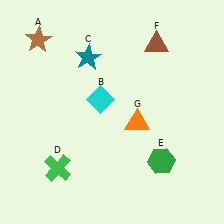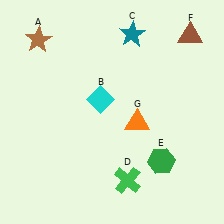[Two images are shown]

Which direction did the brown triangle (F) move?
The brown triangle (F) moved right.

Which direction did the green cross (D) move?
The green cross (D) moved right.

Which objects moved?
The objects that moved are: the teal star (C), the green cross (D), the brown triangle (F).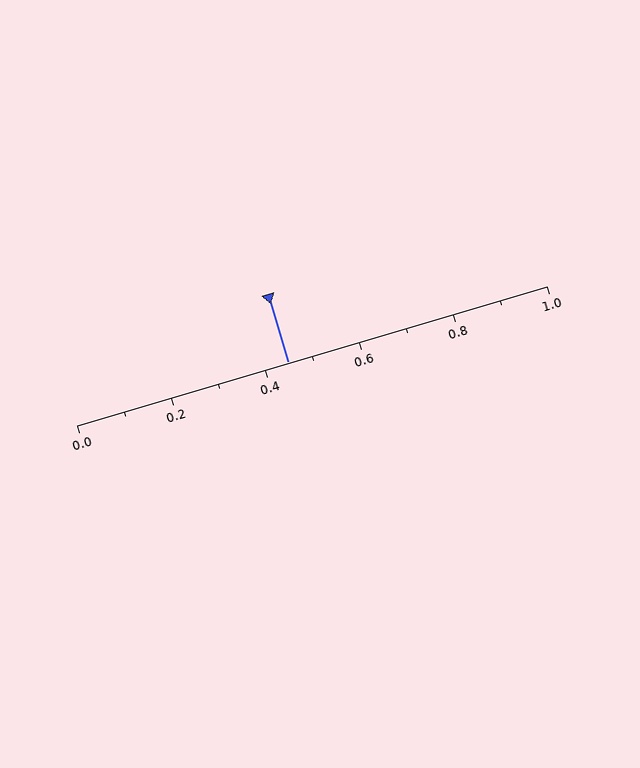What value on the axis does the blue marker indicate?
The marker indicates approximately 0.45.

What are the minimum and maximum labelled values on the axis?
The axis runs from 0.0 to 1.0.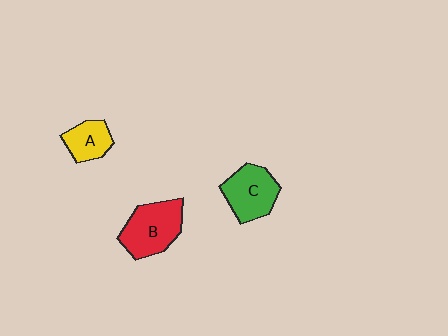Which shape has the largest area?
Shape B (red).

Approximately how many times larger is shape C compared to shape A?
Approximately 1.6 times.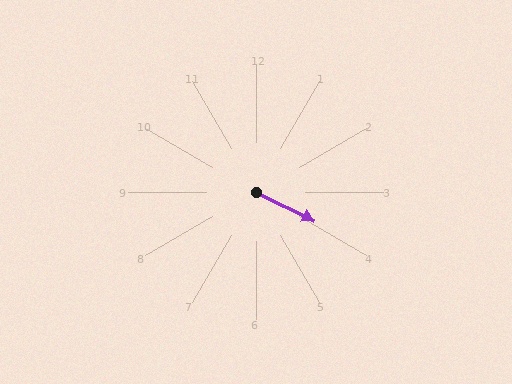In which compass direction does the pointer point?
Southeast.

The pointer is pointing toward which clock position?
Roughly 4 o'clock.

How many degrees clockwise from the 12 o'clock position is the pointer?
Approximately 116 degrees.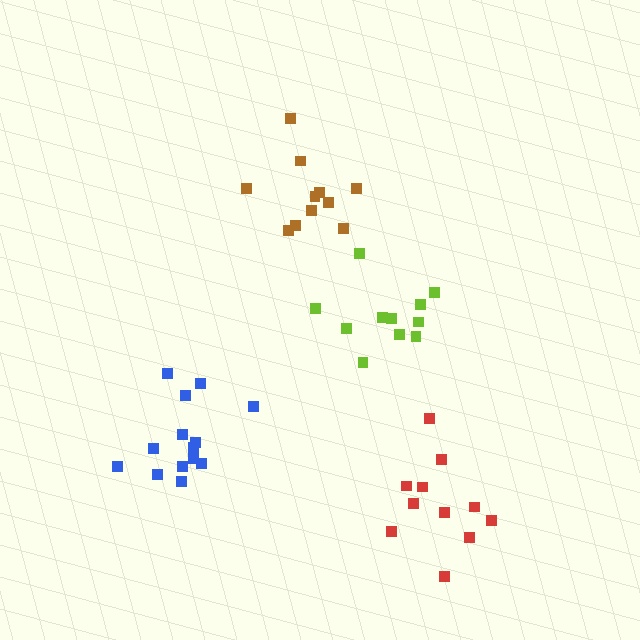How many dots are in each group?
Group 1: 14 dots, Group 2: 11 dots, Group 3: 11 dots, Group 4: 11 dots (47 total).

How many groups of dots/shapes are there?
There are 4 groups.